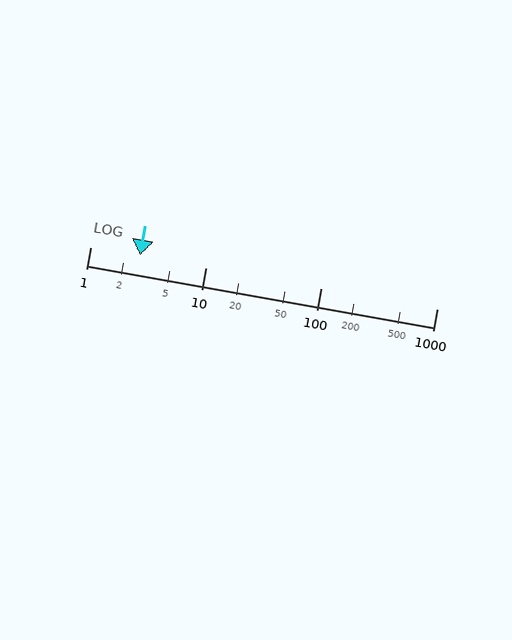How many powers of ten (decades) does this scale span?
The scale spans 3 decades, from 1 to 1000.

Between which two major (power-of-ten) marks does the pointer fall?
The pointer is between 1 and 10.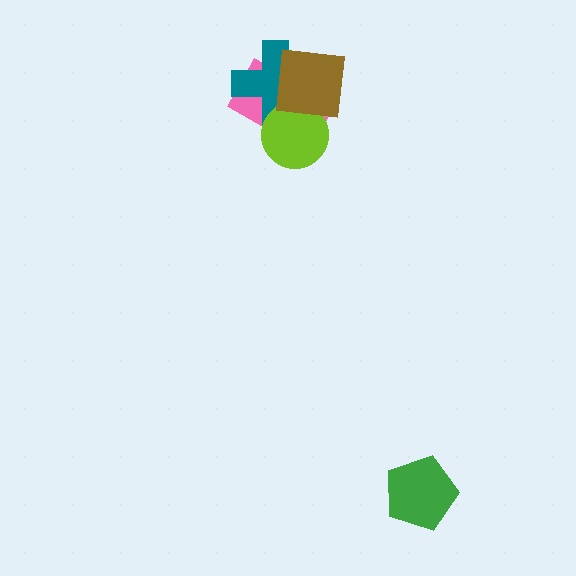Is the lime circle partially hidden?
Yes, it is partially covered by another shape.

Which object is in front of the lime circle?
The brown square is in front of the lime circle.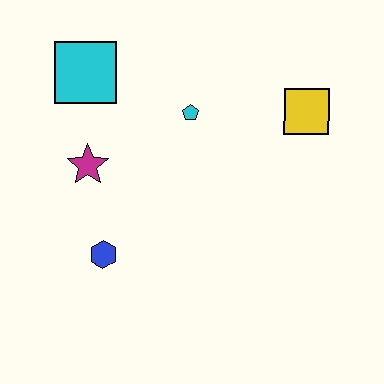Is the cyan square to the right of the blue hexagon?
No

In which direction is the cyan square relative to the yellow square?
The cyan square is to the left of the yellow square.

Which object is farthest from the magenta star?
The yellow square is farthest from the magenta star.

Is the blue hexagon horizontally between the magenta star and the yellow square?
Yes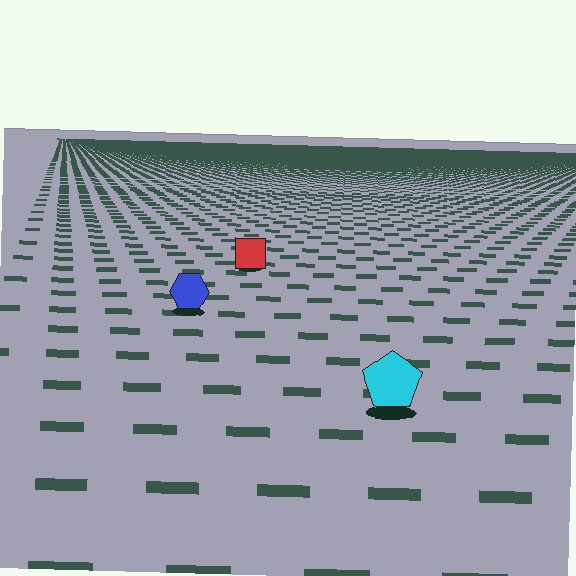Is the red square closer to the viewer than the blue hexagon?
No. The blue hexagon is closer — you can tell from the texture gradient: the ground texture is coarser near it.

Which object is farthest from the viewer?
The red square is farthest from the viewer. It appears smaller and the ground texture around it is denser.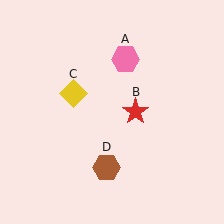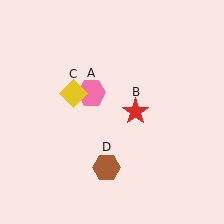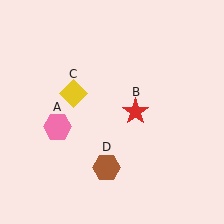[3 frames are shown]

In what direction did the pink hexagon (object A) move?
The pink hexagon (object A) moved down and to the left.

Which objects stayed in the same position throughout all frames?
Red star (object B) and yellow diamond (object C) and brown hexagon (object D) remained stationary.